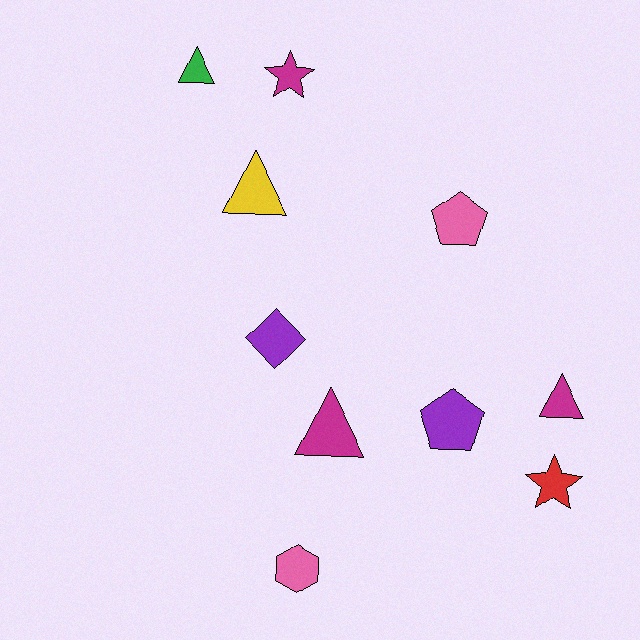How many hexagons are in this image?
There is 1 hexagon.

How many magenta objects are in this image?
There are 3 magenta objects.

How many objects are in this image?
There are 10 objects.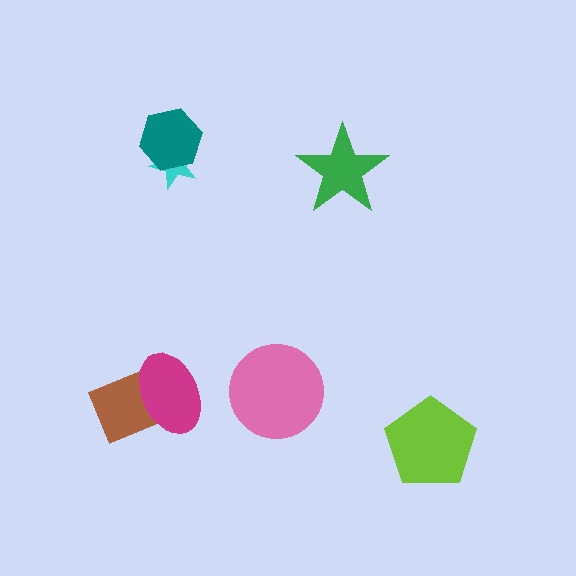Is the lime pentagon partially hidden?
No, no other shape covers it.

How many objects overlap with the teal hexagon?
1 object overlaps with the teal hexagon.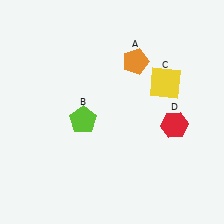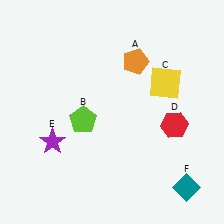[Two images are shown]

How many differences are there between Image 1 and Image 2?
There are 2 differences between the two images.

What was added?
A purple star (E), a teal diamond (F) were added in Image 2.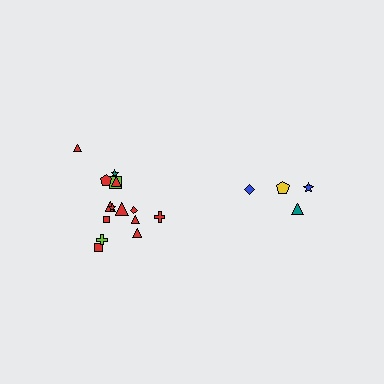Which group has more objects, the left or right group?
The left group.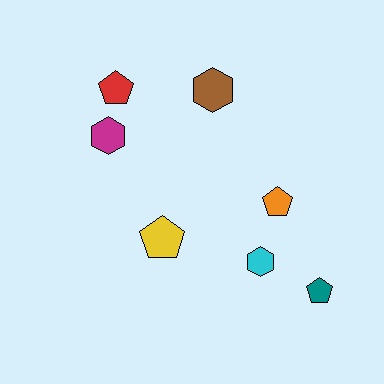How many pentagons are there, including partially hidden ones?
There are 4 pentagons.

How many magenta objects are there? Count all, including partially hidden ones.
There is 1 magenta object.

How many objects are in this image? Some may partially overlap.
There are 7 objects.